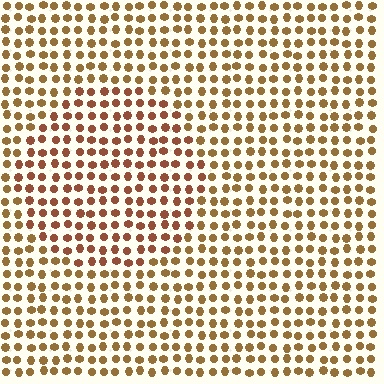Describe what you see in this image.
The image is filled with small brown elements in a uniform arrangement. A circle-shaped region is visible where the elements are tinted to a slightly different hue, forming a subtle color boundary.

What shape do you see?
I see a circle.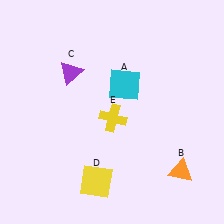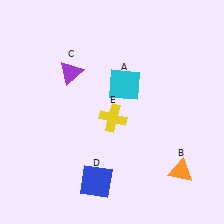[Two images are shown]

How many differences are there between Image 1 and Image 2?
There is 1 difference between the two images.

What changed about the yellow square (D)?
In Image 1, D is yellow. In Image 2, it changed to blue.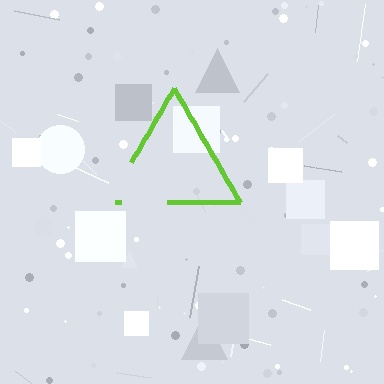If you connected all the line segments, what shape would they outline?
They would outline a triangle.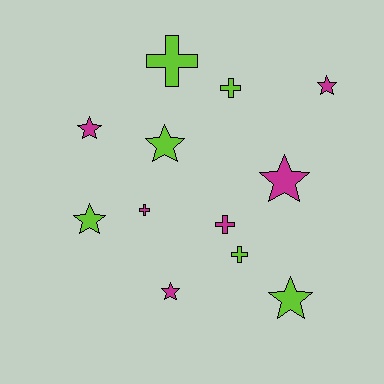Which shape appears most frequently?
Star, with 7 objects.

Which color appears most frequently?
Magenta, with 6 objects.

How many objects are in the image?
There are 12 objects.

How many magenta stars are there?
There are 4 magenta stars.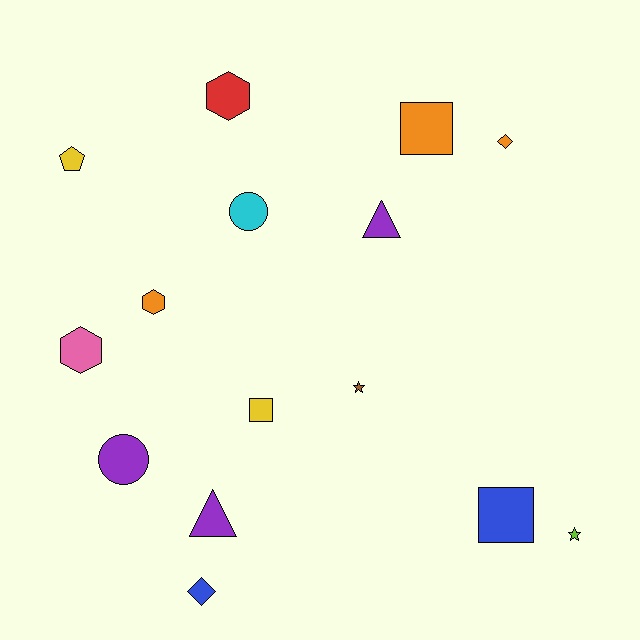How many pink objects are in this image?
There is 1 pink object.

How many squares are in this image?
There are 3 squares.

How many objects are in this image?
There are 15 objects.